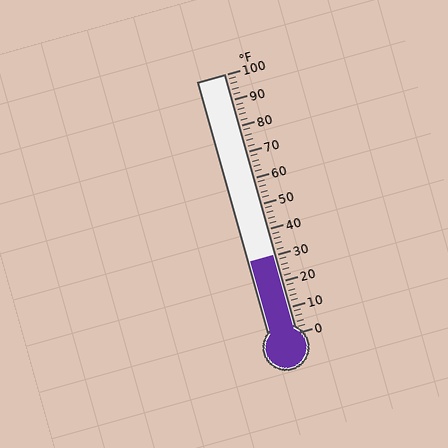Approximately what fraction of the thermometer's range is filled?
The thermometer is filled to approximately 30% of its range.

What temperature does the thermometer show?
The thermometer shows approximately 30°F.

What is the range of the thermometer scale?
The thermometer scale ranges from 0°F to 100°F.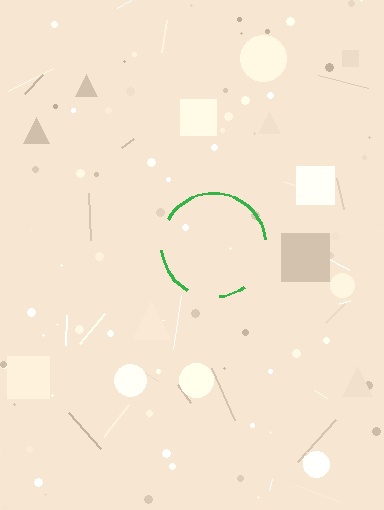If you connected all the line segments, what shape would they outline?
They would outline a circle.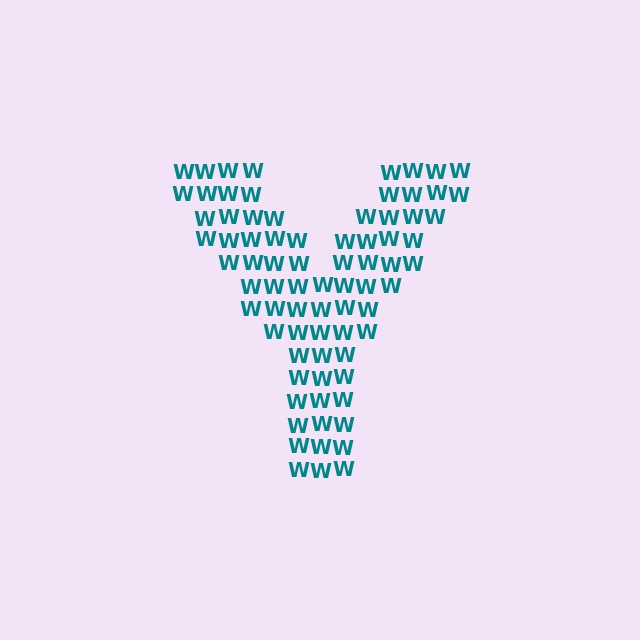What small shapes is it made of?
It is made of small letter W's.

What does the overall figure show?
The overall figure shows the letter Y.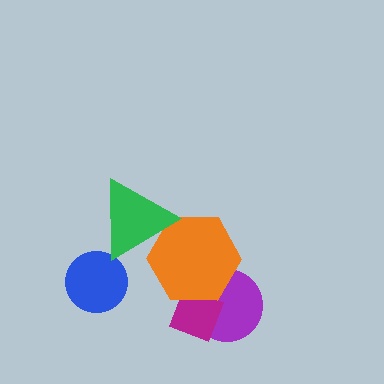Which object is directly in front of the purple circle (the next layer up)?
The magenta diamond is directly in front of the purple circle.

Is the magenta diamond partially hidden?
Yes, it is partially covered by another shape.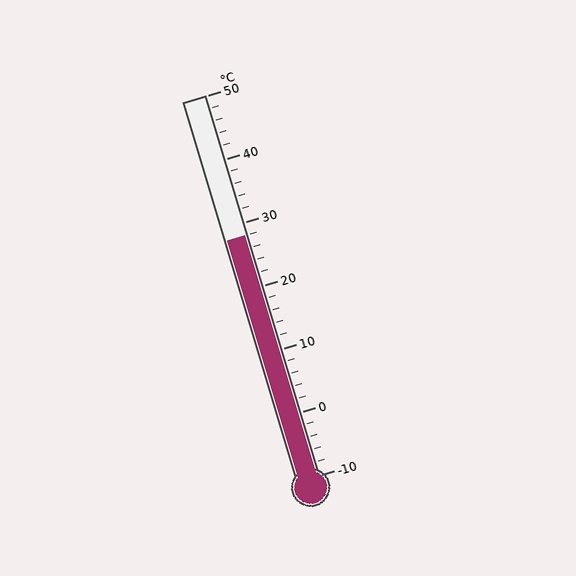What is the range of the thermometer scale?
The thermometer scale ranges from -10°C to 50°C.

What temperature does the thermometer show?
The thermometer shows approximately 28°C.